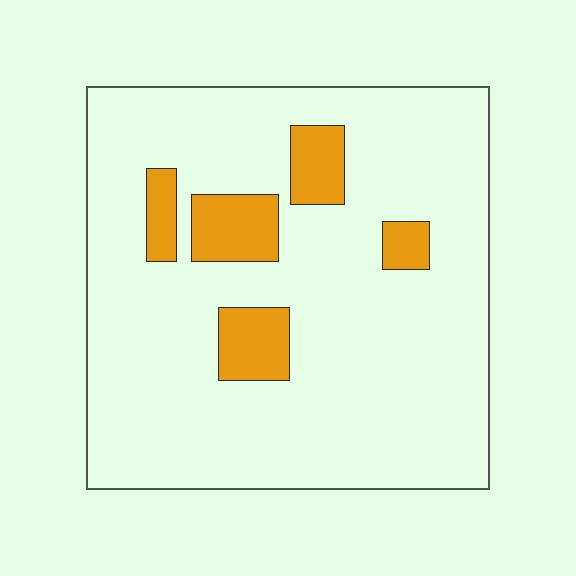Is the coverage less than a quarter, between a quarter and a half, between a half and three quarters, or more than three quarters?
Less than a quarter.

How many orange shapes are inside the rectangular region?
5.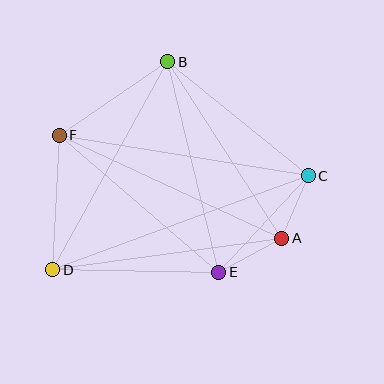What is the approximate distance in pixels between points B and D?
The distance between B and D is approximately 238 pixels.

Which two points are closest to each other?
Points A and C are closest to each other.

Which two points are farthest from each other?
Points C and D are farthest from each other.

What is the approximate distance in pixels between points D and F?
The distance between D and F is approximately 134 pixels.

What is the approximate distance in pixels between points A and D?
The distance between A and D is approximately 231 pixels.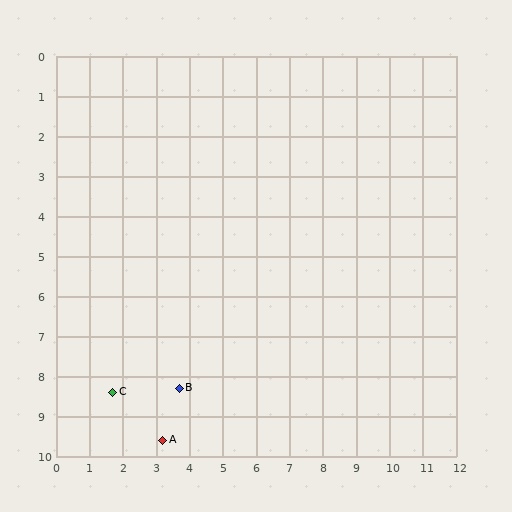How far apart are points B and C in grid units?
Points B and C are about 2.0 grid units apart.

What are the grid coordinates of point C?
Point C is at approximately (1.7, 8.4).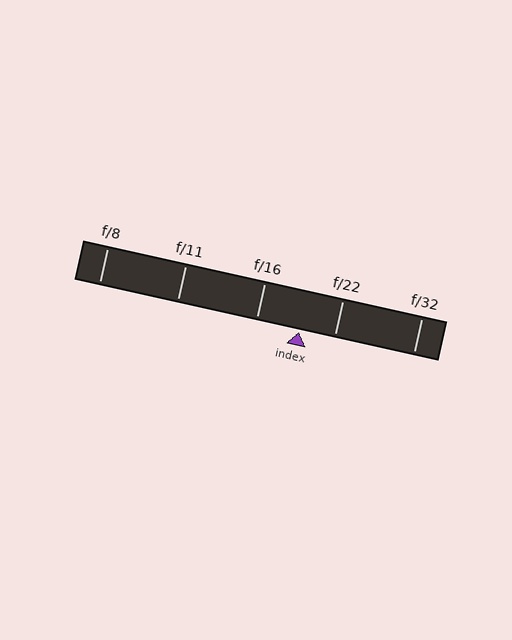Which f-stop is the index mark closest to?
The index mark is closest to f/22.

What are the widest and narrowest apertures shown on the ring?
The widest aperture shown is f/8 and the narrowest is f/32.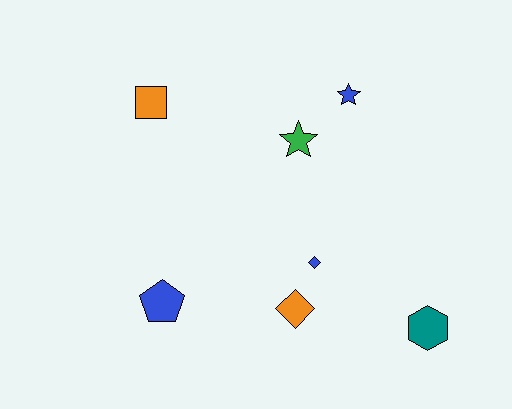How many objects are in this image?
There are 7 objects.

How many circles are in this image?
There are no circles.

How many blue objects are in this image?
There are 3 blue objects.